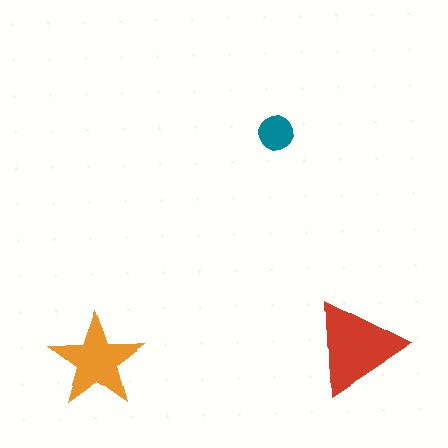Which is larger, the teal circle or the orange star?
The orange star.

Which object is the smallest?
The teal circle.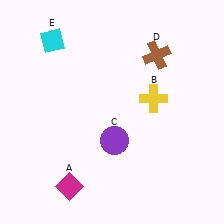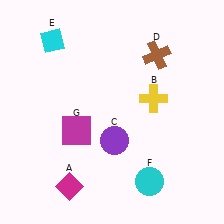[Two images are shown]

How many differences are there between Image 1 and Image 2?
There are 2 differences between the two images.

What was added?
A cyan circle (F), a magenta square (G) were added in Image 2.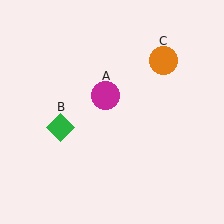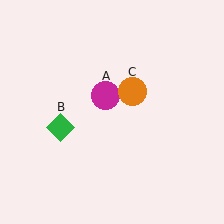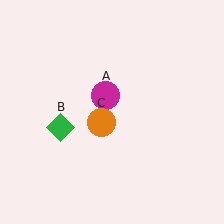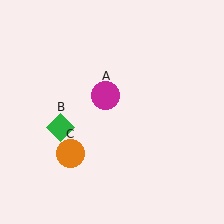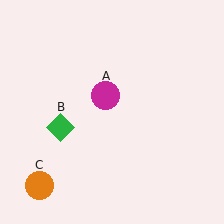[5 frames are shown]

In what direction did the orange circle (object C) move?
The orange circle (object C) moved down and to the left.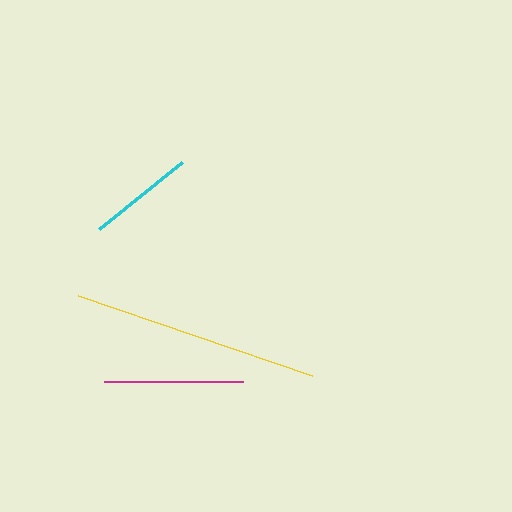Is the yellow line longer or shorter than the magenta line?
The yellow line is longer than the magenta line.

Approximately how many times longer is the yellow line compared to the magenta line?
The yellow line is approximately 1.8 times the length of the magenta line.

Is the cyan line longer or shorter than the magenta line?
The magenta line is longer than the cyan line.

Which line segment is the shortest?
The cyan line is the shortest at approximately 106 pixels.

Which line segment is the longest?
The yellow line is the longest at approximately 247 pixels.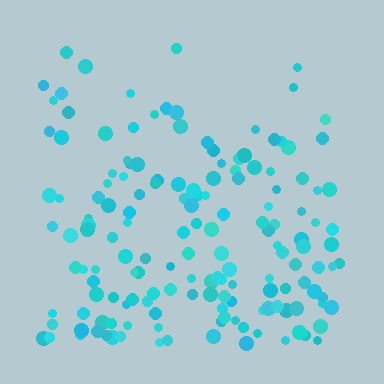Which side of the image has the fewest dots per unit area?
The top.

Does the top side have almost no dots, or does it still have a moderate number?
Still a moderate number, just noticeably fewer than the bottom.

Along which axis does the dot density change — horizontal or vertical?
Vertical.